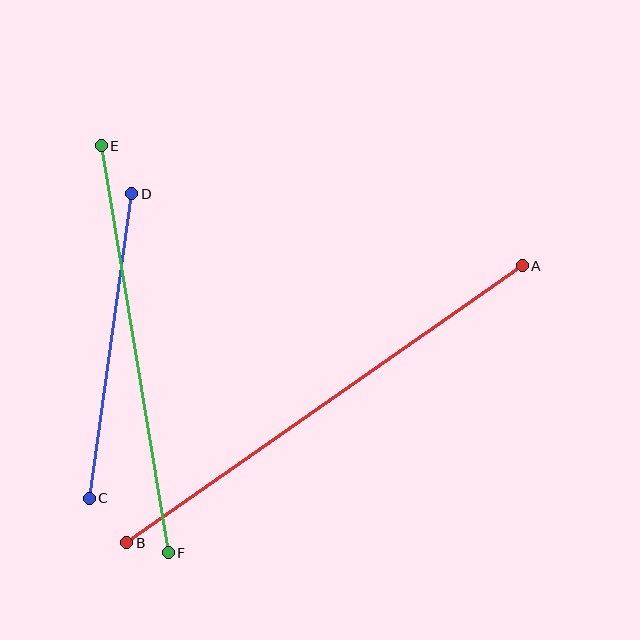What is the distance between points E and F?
The distance is approximately 412 pixels.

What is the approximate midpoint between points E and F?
The midpoint is at approximately (135, 349) pixels.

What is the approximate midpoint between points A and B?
The midpoint is at approximately (324, 404) pixels.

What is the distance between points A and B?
The distance is approximately 483 pixels.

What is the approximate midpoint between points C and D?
The midpoint is at approximately (110, 346) pixels.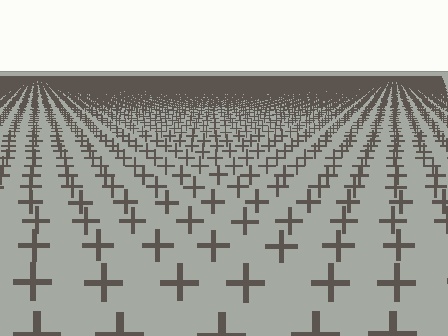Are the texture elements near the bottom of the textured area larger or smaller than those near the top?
Larger. Near the bottom, elements are closer to the viewer and appear at a bigger on-screen size.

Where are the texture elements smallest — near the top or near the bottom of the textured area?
Near the top.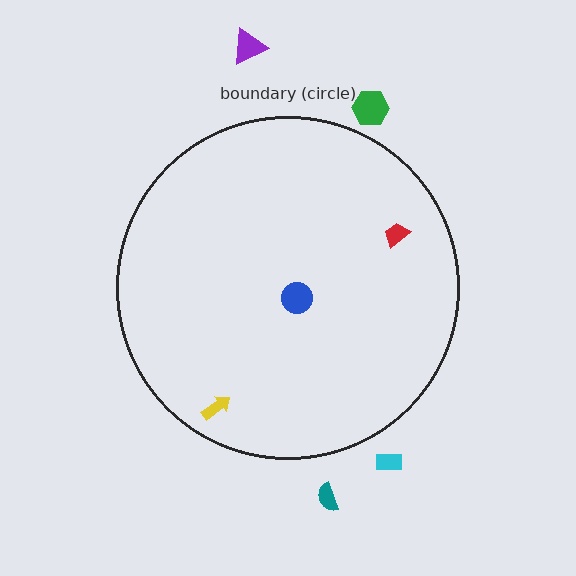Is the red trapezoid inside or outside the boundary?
Inside.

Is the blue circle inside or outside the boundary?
Inside.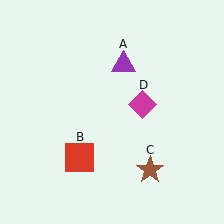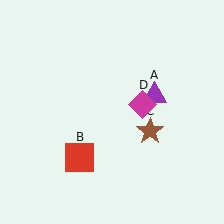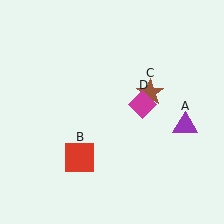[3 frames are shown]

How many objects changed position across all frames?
2 objects changed position: purple triangle (object A), brown star (object C).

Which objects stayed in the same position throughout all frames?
Red square (object B) and magenta diamond (object D) remained stationary.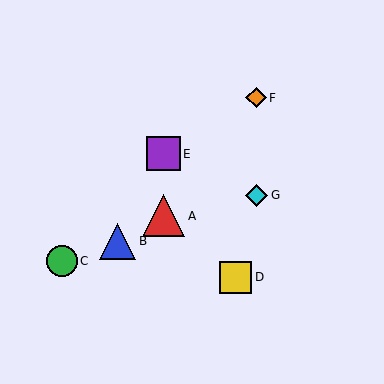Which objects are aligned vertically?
Objects A, E are aligned vertically.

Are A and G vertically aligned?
No, A is at x≈164 and G is at x≈257.